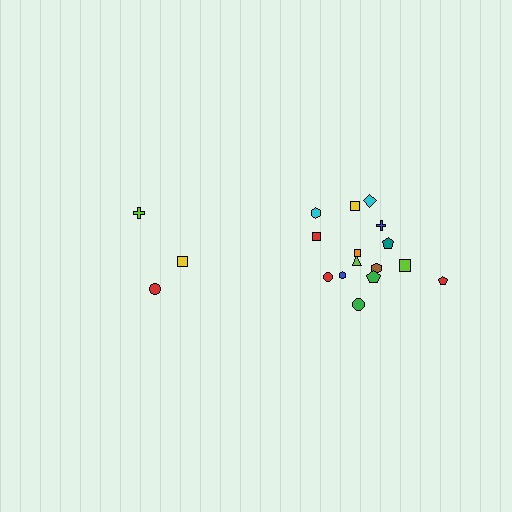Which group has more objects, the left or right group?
The right group.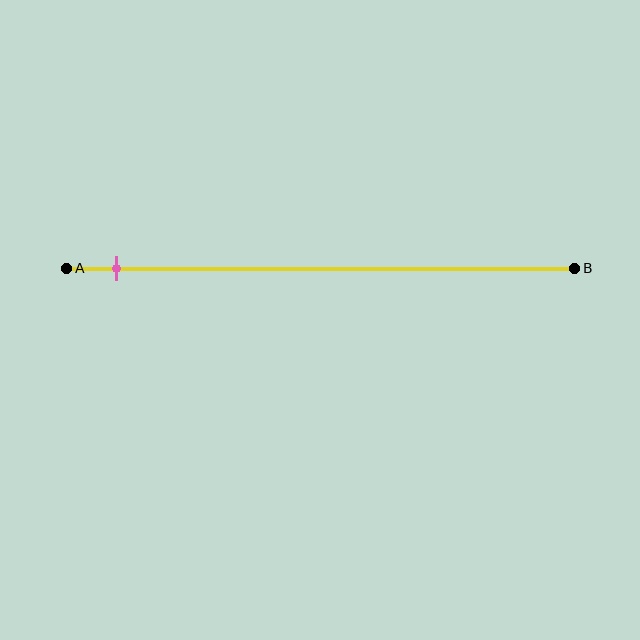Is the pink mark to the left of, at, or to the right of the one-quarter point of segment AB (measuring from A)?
The pink mark is to the left of the one-quarter point of segment AB.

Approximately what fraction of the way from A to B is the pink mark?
The pink mark is approximately 10% of the way from A to B.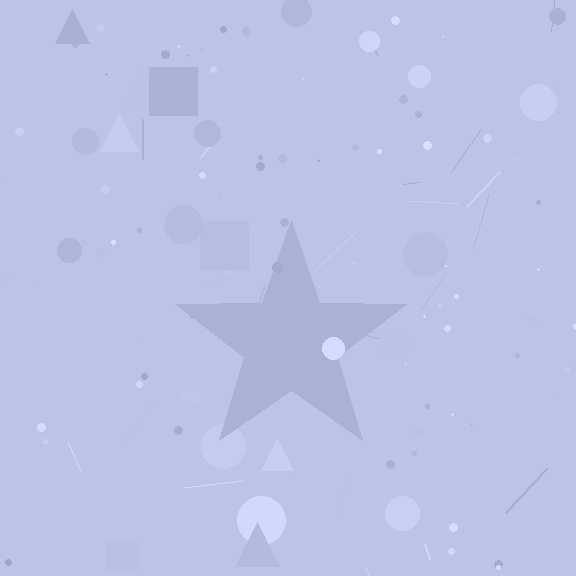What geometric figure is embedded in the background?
A star is embedded in the background.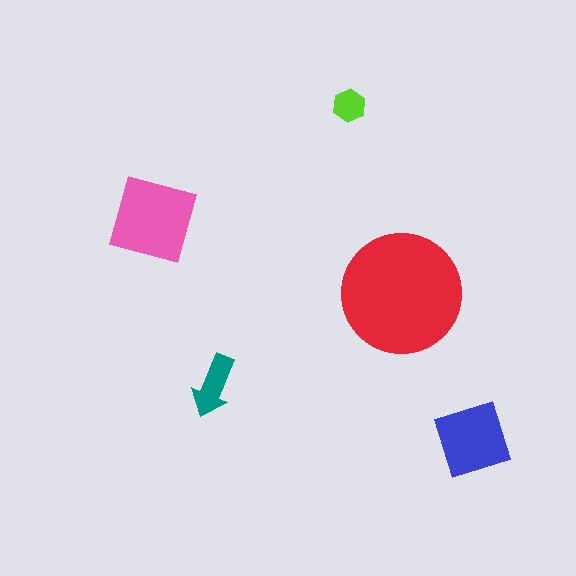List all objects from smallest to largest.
The lime hexagon, the teal arrow, the blue diamond, the pink square, the red circle.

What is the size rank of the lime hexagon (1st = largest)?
5th.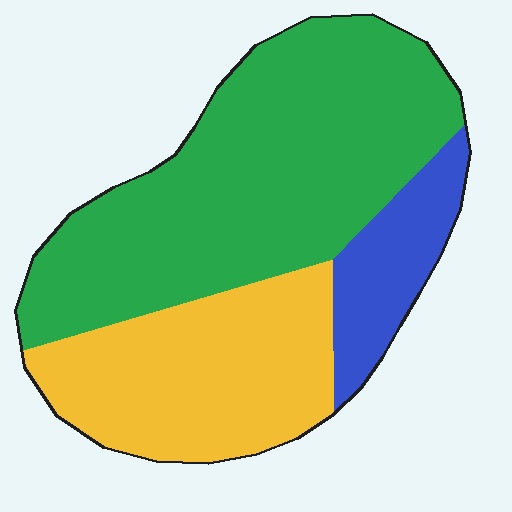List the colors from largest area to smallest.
From largest to smallest: green, yellow, blue.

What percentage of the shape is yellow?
Yellow takes up between a sixth and a third of the shape.